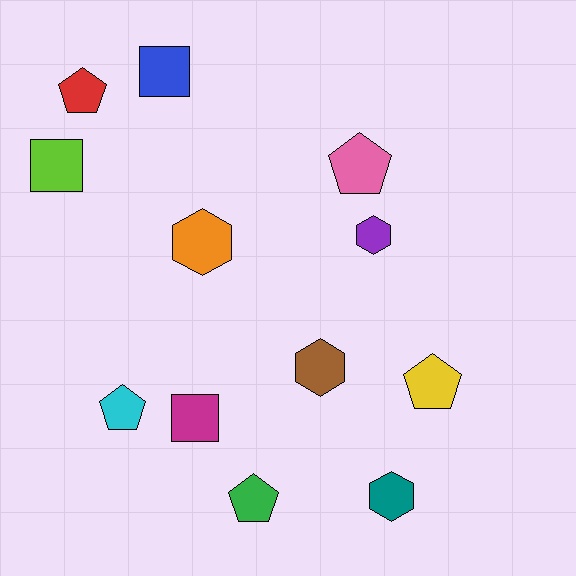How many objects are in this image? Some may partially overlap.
There are 12 objects.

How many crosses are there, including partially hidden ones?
There are no crosses.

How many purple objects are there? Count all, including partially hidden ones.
There is 1 purple object.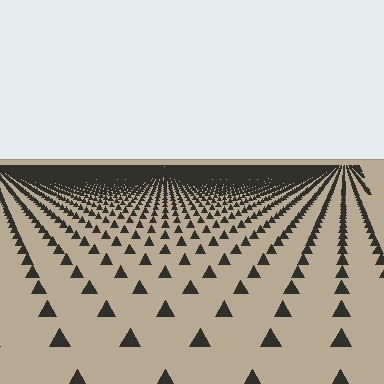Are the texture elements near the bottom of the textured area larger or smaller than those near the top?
Larger. Near the bottom, elements are closer to the viewer and appear at a bigger on-screen size.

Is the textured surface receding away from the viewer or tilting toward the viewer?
The surface is receding away from the viewer. Texture elements get smaller and denser toward the top.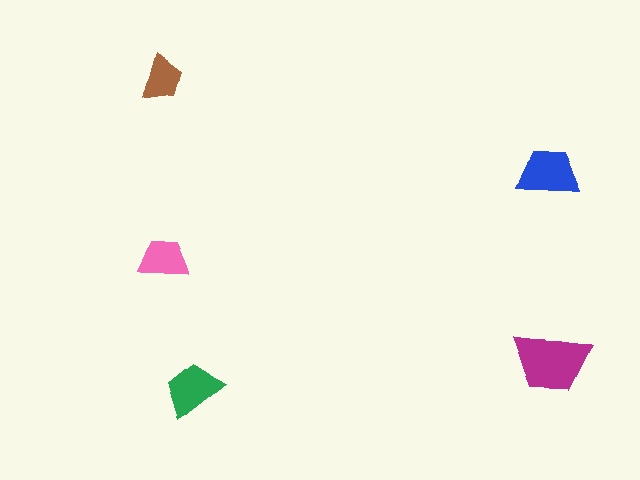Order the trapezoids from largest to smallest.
the magenta one, the blue one, the green one, the pink one, the brown one.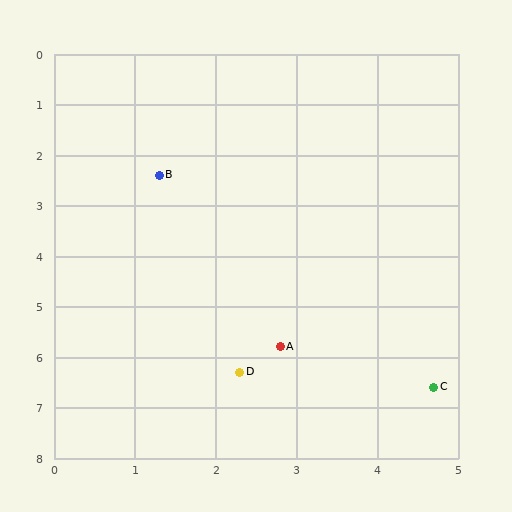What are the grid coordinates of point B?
Point B is at approximately (1.3, 2.4).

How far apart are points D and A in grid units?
Points D and A are about 0.7 grid units apart.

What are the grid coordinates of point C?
Point C is at approximately (4.7, 6.6).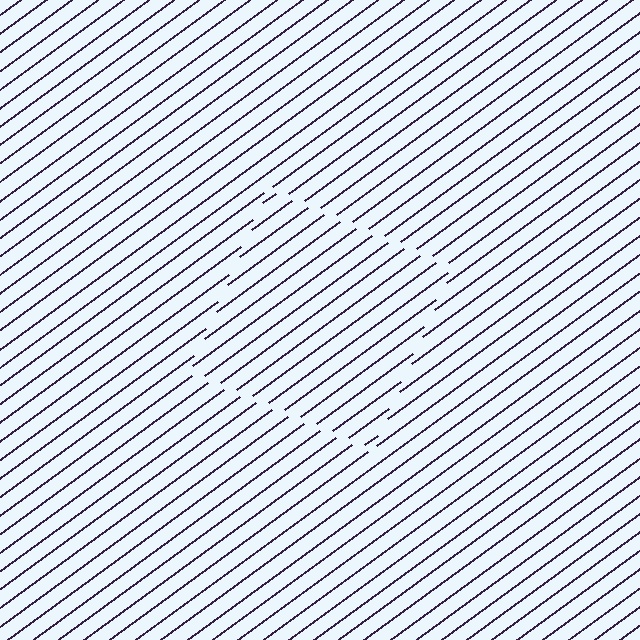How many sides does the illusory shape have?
4 sides — the line-ends trace a square.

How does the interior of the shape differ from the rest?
The interior of the shape contains the same grating, shifted by half a period — the contour is defined by the phase discontinuity where line-ends from the inner and outer gratings abut.